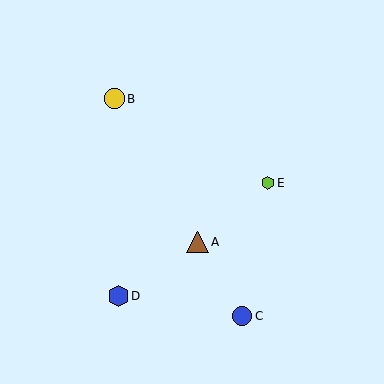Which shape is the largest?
The brown triangle (labeled A) is the largest.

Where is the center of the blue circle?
The center of the blue circle is at (242, 316).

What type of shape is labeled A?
Shape A is a brown triangle.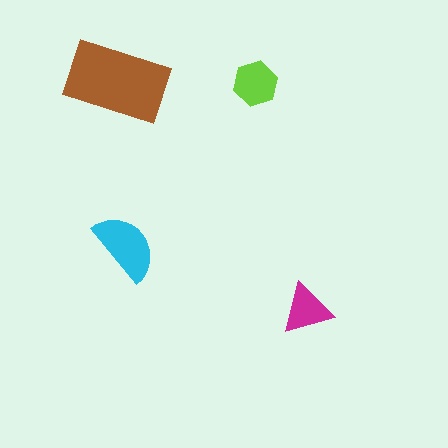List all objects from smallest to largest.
The magenta triangle, the lime hexagon, the cyan semicircle, the brown rectangle.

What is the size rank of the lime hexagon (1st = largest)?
3rd.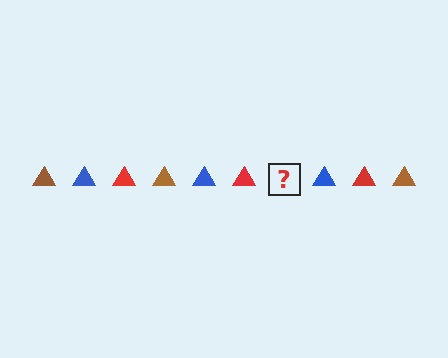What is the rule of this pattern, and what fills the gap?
The rule is that the pattern cycles through brown, blue, red triangles. The gap should be filled with a brown triangle.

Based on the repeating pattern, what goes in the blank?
The blank should be a brown triangle.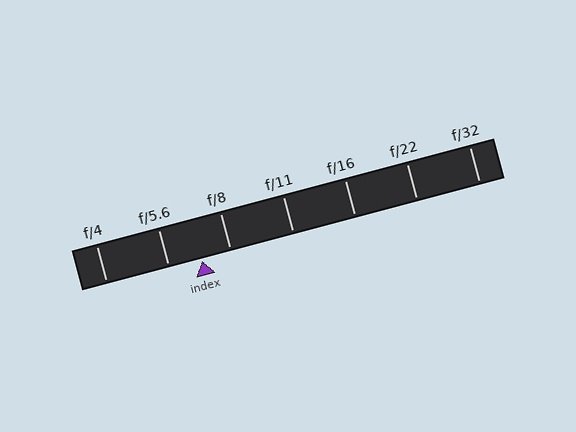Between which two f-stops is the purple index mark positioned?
The index mark is between f/5.6 and f/8.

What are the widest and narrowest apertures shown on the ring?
The widest aperture shown is f/4 and the narrowest is f/32.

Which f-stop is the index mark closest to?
The index mark is closest to f/8.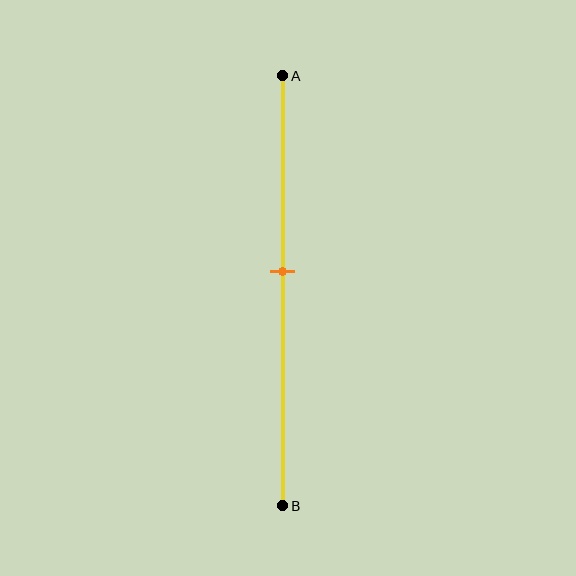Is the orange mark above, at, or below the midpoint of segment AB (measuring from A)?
The orange mark is above the midpoint of segment AB.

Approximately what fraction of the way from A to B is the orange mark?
The orange mark is approximately 45% of the way from A to B.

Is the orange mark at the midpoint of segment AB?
No, the mark is at about 45% from A, not at the 50% midpoint.